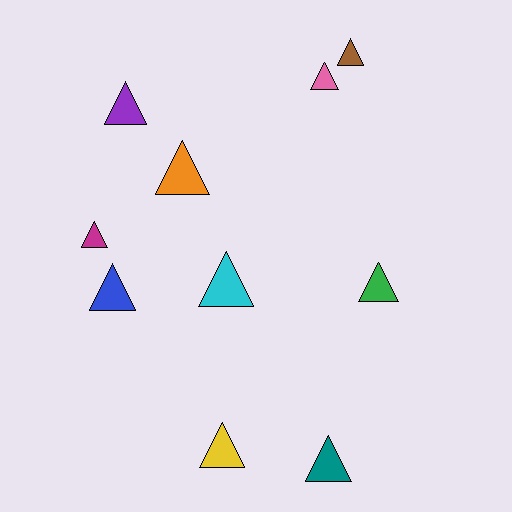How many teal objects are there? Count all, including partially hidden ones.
There is 1 teal object.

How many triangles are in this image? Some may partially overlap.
There are 10 triangles.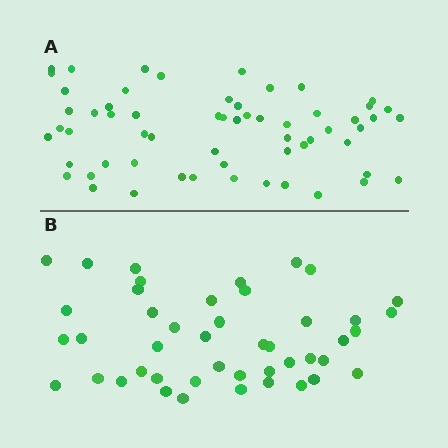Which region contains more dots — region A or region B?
Region A (the top region) has more dots.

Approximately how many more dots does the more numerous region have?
Region A has approximately 15 more dots than region B.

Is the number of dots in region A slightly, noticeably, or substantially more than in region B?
Region A has noticeably more, but not dramatically so. The ratio is roughly 1.3 to 1.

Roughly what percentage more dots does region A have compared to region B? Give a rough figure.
About 35% more.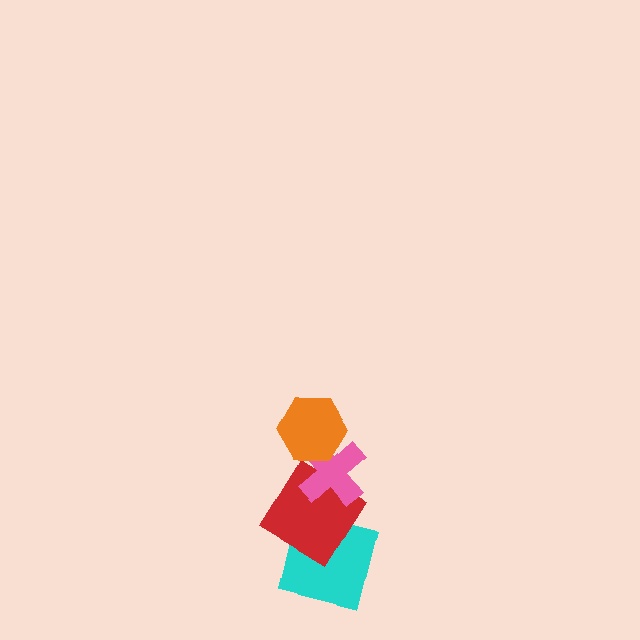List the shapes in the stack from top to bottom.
From top to bottom: the orange hexagon, the pink cross, the red diamond, the cyan square.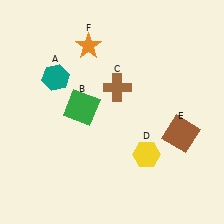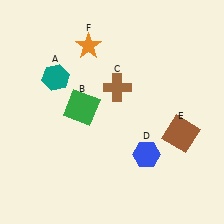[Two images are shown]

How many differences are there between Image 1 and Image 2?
There is 1 difference between the two images.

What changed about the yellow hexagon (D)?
In Image 1, D is yellow. In Image 2, it changed to blue.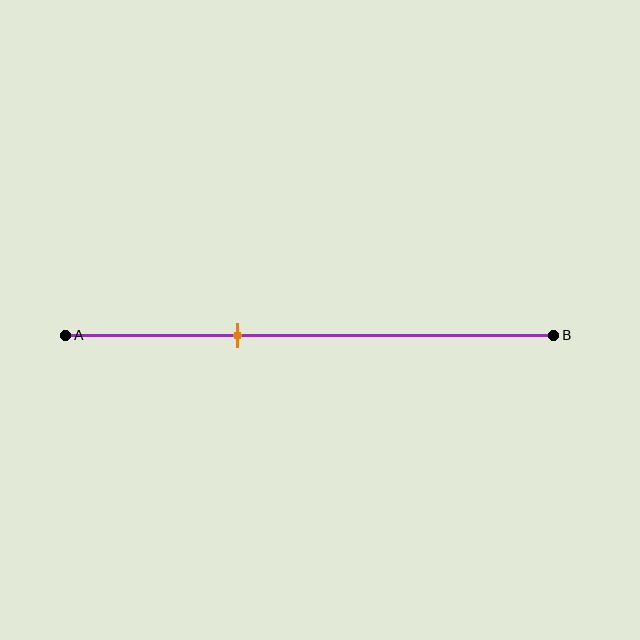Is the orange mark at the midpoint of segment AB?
No, the mark is at about 35% from A, not at the 50% midpoint.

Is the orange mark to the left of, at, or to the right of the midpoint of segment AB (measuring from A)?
The orange mark is to the left of the midpoint of segment AB.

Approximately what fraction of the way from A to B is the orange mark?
The orange mark is approximately 35% of the way from A to B.